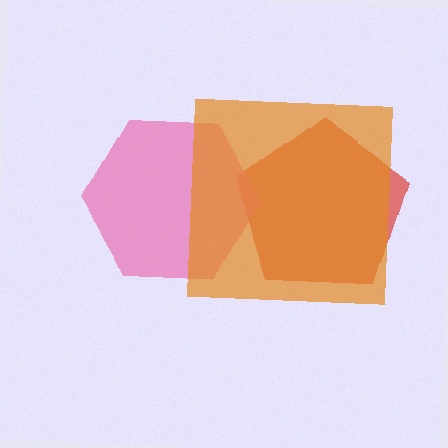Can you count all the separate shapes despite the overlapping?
Yes, there are 3 separate shapes.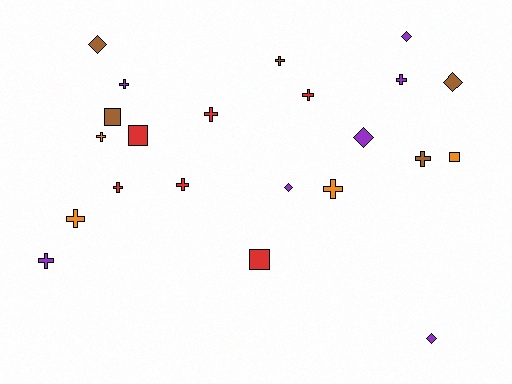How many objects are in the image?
There are 22 objects.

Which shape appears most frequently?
Cross, with 12 objects.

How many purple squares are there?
There are no purple squares.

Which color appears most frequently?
Purple, with 7 objects.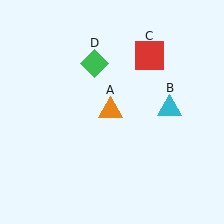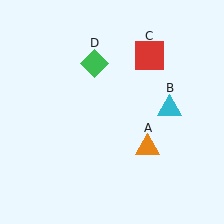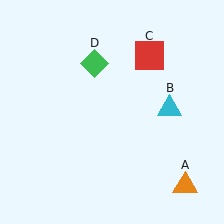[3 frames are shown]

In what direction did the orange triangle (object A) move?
The orange triangle (object A) moved down and to the right.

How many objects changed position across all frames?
1 object changed position: orange triangle (object A).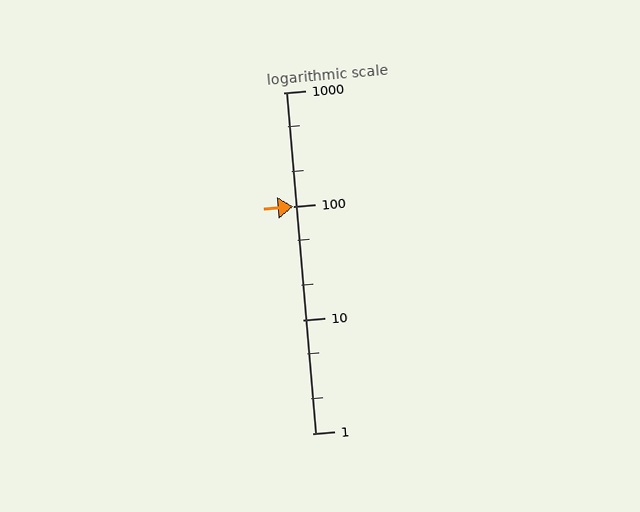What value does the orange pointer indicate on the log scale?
The pointer indicates approximately 100.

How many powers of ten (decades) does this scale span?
The scale spans 3 decades, from 1 to 1000.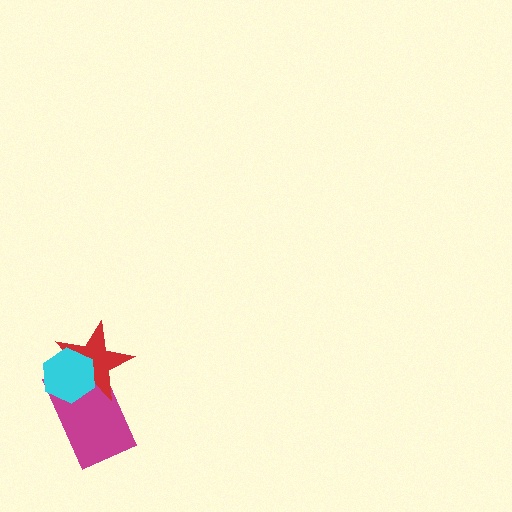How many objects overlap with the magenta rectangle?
2 objects overlap with the magenta rectangle.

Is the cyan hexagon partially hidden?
No, no other shape covers it.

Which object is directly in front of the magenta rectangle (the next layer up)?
The red star is directly in front of the magenta rectangle.